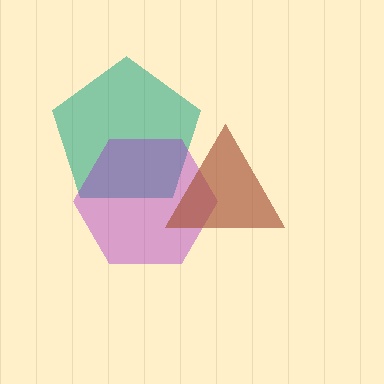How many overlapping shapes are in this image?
There are 3 overlapping shapes in the image.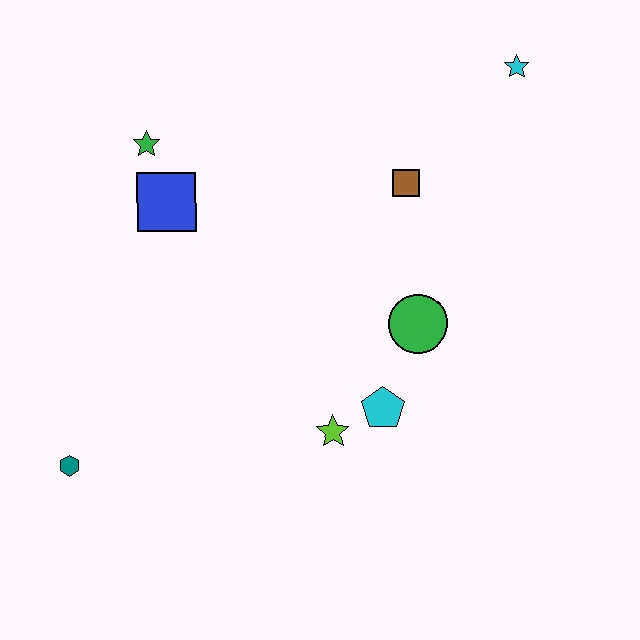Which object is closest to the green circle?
The cyan pentagon is closest to the green circle.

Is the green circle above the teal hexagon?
Yes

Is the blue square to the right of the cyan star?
No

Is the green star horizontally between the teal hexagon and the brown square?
Yes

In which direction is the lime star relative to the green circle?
The lime star is below the green circle.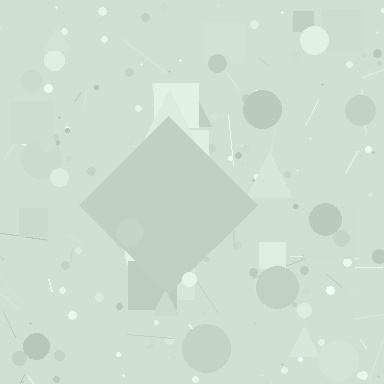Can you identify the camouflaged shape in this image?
The camouflaged shape is a diamond.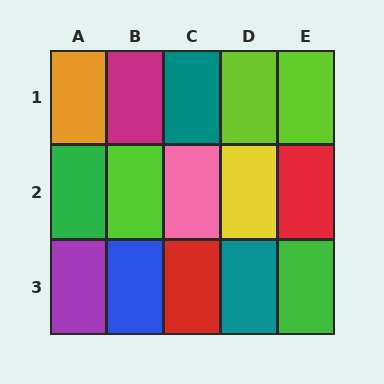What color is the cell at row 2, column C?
Pink.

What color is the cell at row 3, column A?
Purple.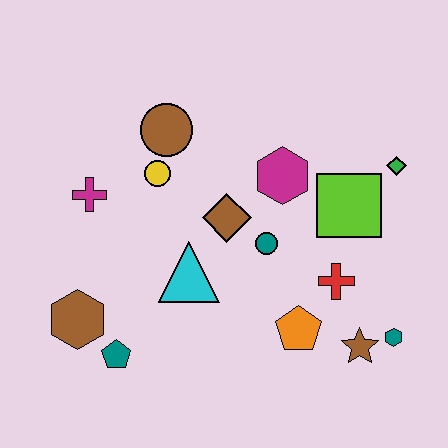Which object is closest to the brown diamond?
The teal circle is closest to the brown diamond.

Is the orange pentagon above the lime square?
No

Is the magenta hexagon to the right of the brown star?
No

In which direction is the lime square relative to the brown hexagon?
The lime square is to the right of the brown hexagon.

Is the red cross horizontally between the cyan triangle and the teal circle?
No